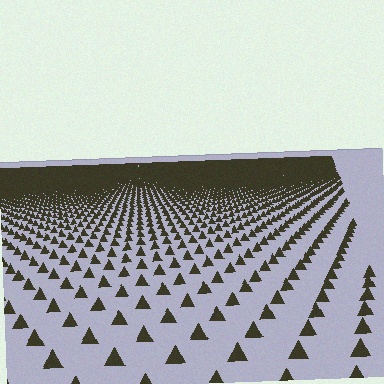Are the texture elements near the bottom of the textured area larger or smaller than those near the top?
Larger. Near the bottom, elements are closer to the viewer and appear at a bigger on-screen size.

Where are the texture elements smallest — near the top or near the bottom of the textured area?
Near the top.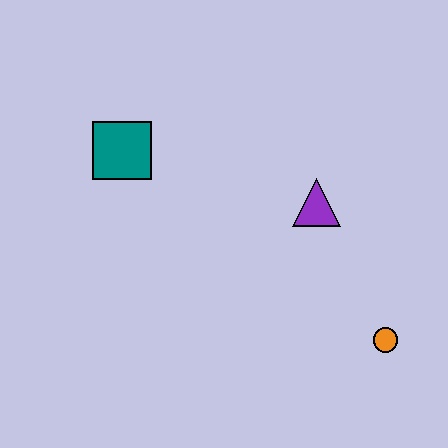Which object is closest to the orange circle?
The purple triangle is closest to the orange circle.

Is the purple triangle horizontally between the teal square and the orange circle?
Yes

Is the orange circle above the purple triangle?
No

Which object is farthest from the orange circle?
The teal square is farthest from the orange circle.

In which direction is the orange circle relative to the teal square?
The orange circle is to the right of the teal square.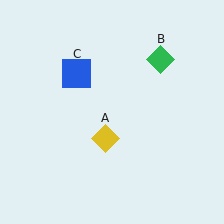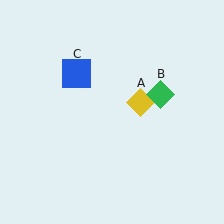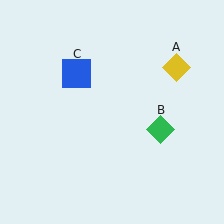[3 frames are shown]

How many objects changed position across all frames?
2 objects changed position: yellow diamond (object A), green diamond (object B).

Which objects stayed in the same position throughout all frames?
Blue square (object C) remained stationary.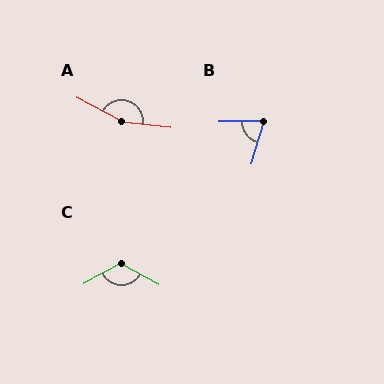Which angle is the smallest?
B, at approximately 74 degrees.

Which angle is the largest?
A, at approximately 158 degrees.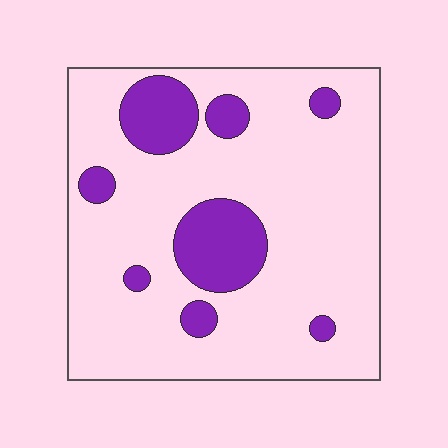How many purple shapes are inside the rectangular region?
8.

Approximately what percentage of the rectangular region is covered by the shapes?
Approximately 20%.